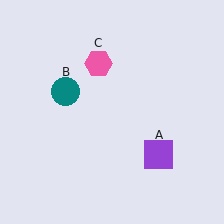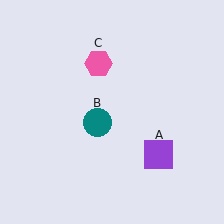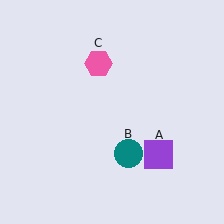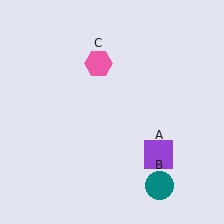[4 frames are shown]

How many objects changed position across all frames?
1 object changed position: teal circle (object B).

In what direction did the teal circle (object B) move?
The teal circle (object B) moved down and to the right.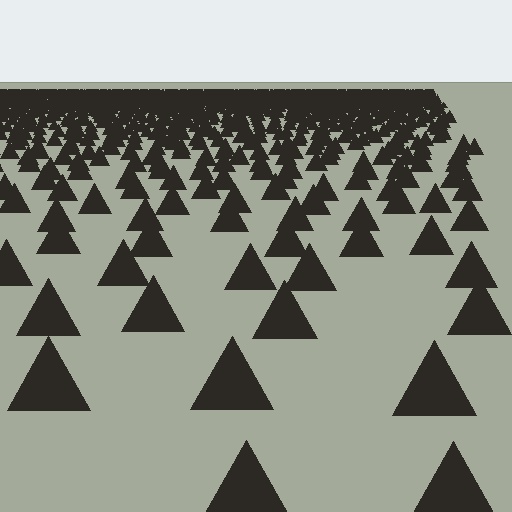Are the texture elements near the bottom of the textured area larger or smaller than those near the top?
Larger. Near the bottom, elements are closer to the viewer and appear at a bigger on-screen size.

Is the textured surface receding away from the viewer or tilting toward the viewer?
The surface is receding away from the viewer. Texture elements get smaller and denser toward the top.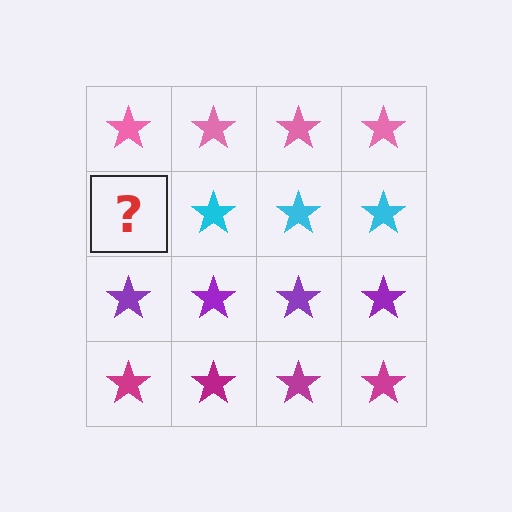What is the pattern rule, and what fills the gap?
The rule is that each row has a consistent color. The gap should be filled with a cyan star.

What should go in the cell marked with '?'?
The missing cell should contain a cyan star.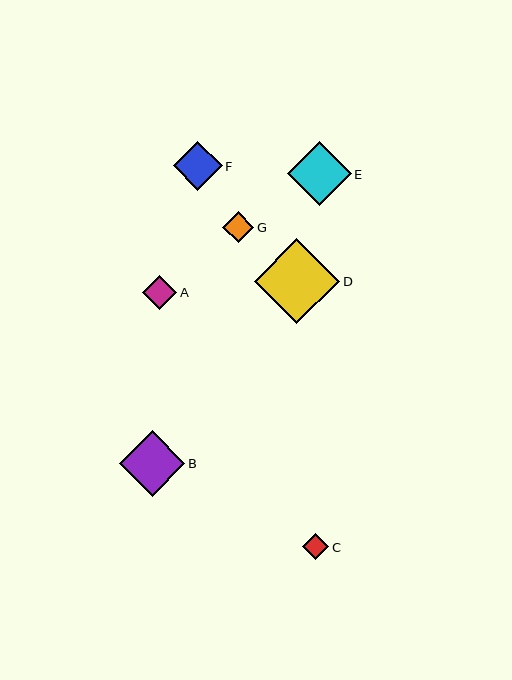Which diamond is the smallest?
Diamond C is the smallest with a size of approximately 27 pixels.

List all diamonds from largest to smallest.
From largest to smallest: D, B, E, F, A, G, C.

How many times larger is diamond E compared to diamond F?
Diamond E is approximately 1.3 times the size of diamond F.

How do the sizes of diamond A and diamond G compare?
Diamond A and diamond G are approximately the same size.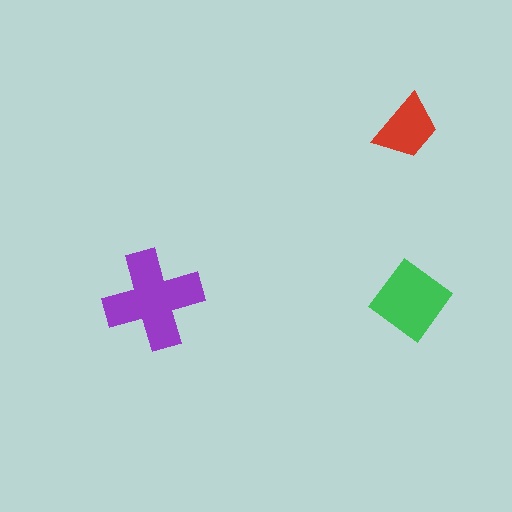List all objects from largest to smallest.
The purple cross, the green diamond, the red trapezoid.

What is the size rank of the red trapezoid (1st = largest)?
3rd.